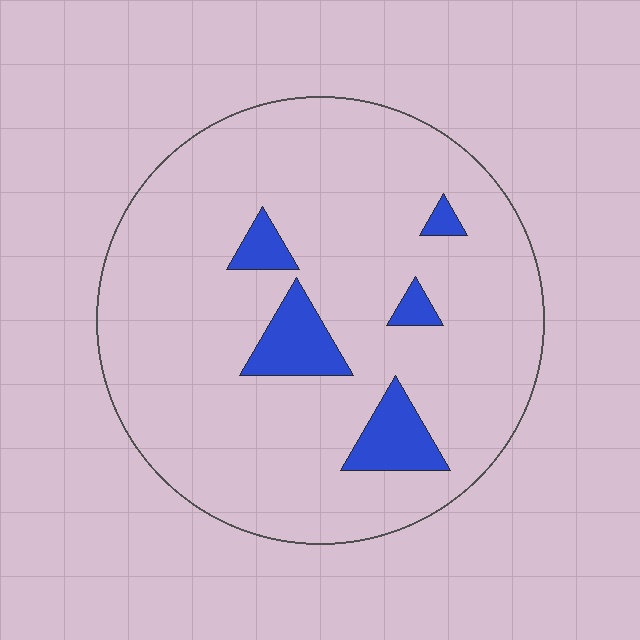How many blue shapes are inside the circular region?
5.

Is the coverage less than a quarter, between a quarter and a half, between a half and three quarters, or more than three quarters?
Less than a quarter.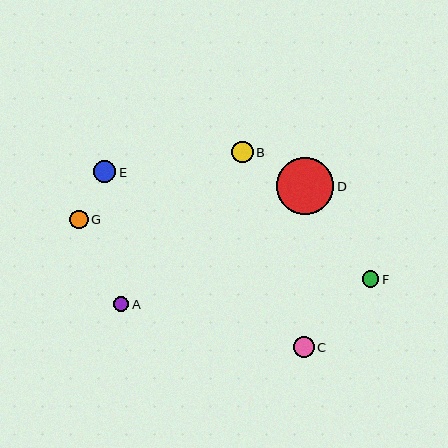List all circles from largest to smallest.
From largest to smallest: D, E, B, C, G, F, A.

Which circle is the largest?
Circle D is the largest with a size of approximately 57 pixels.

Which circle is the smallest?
Circle A is the smallest with a size of approximately 15 pixels.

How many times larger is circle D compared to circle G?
Circle D is approximately 3.1 times the size of circle G.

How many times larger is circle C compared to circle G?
Circle C is approximately 1.1 times the size of circle G.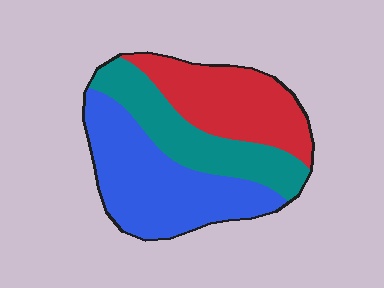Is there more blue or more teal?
Blue.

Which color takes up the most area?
Blue, at roughly 40%.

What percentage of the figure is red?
Red covers about 30% of the figure.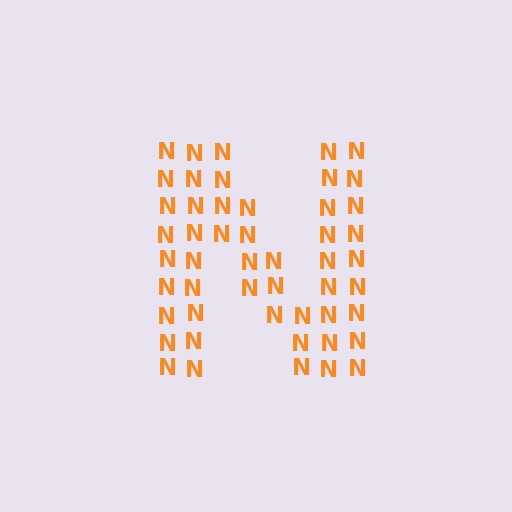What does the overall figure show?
The overall figure shows the letter N.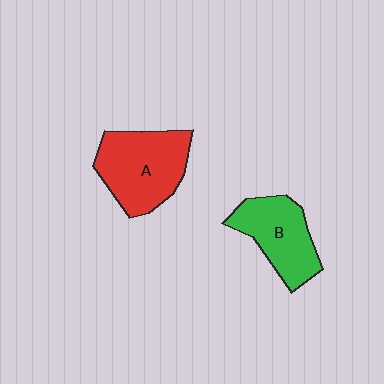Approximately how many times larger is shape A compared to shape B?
Approximately 1.3 times.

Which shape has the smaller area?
Shape B (green).